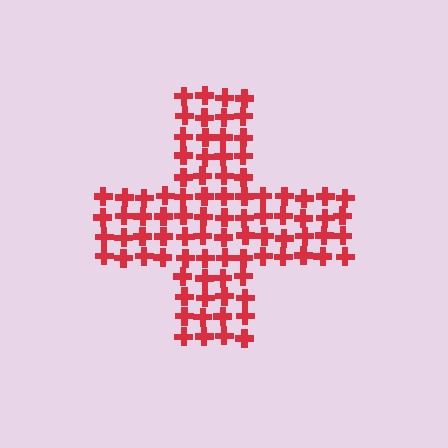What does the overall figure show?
The overall figure shows a cross.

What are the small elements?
The small elements are crosses.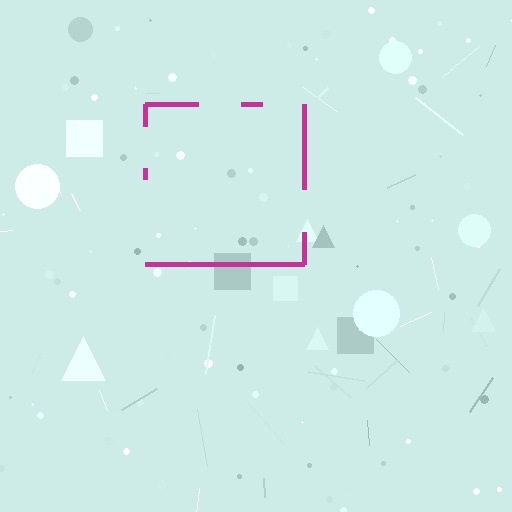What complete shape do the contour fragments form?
The contour fragments form a square.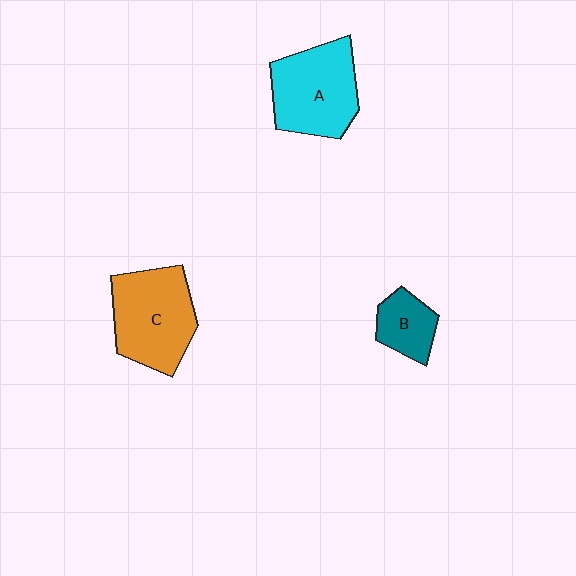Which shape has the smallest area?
Shape B (teal).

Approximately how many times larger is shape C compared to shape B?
Approximately 2.2 times.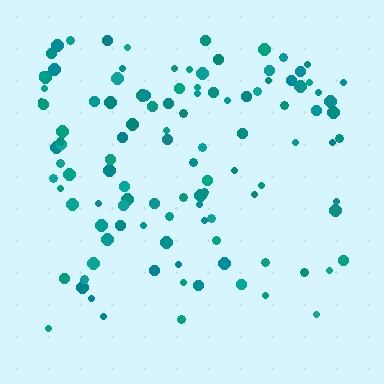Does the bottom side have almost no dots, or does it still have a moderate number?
Still a moderate number, just noticeably fewer than the top.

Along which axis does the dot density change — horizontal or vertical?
Vertical.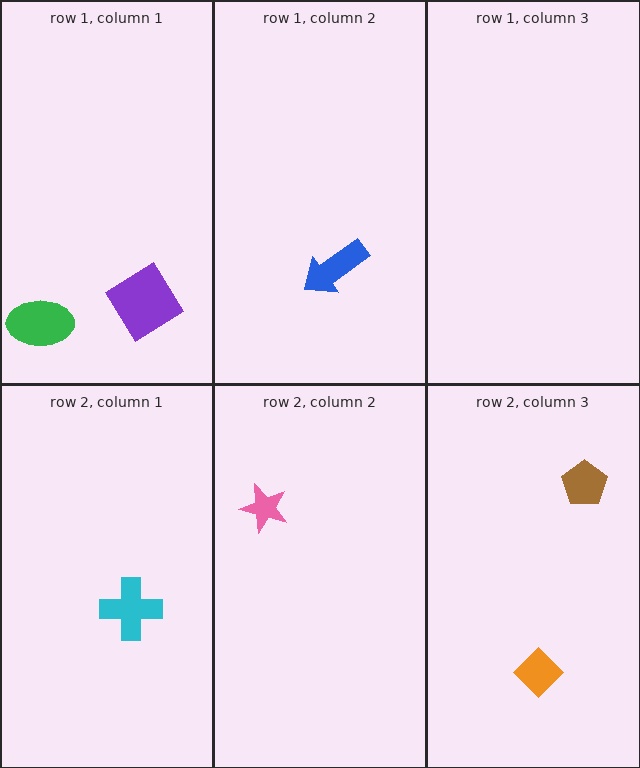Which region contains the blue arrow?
The row 1, column 2 region.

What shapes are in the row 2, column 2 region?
The pink star.